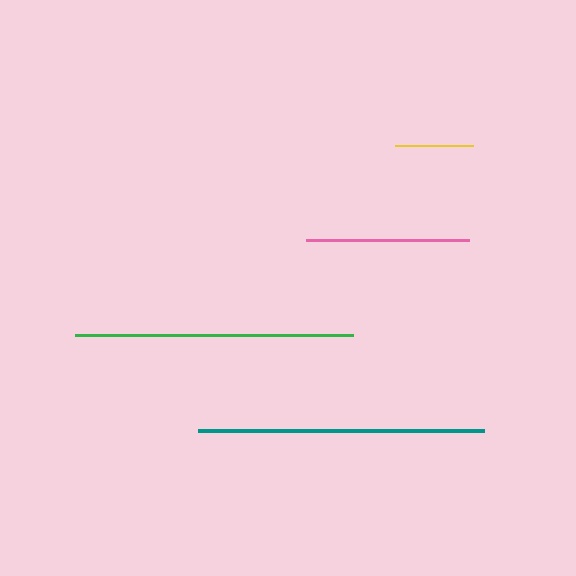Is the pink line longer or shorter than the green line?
The green line is longer than the pink line.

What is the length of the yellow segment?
The yellow segment is approximately 78 pixels long.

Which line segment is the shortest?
The yellow line is the shortest at approximately 78 pixels.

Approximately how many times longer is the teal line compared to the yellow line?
The teal line is approximately 3.7 times the length of the yellow line.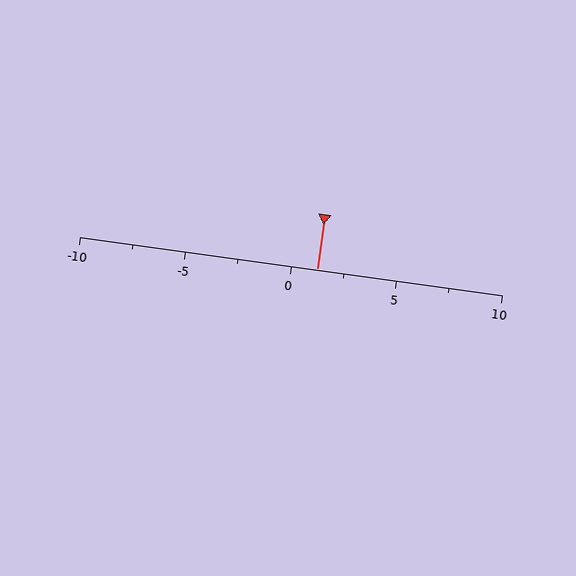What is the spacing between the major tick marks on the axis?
The major ticks are spaced 5 apart.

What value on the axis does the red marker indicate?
The marker indicates approximately 1.2.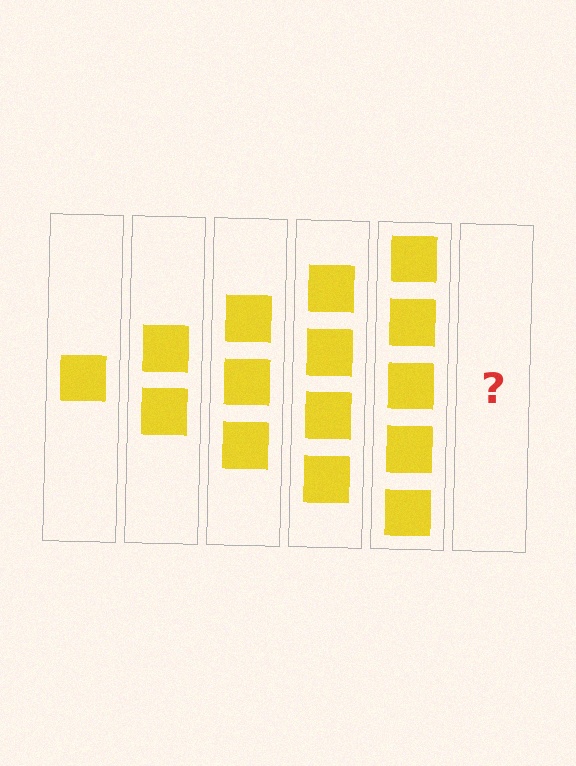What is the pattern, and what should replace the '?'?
The pattern is that each step adds one more square. The '?' should be 6 squares.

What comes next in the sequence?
The next element should be 6 squares.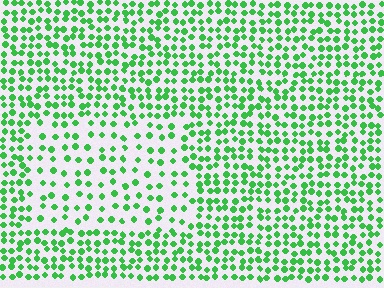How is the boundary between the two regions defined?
The boundary is defined by a change in element density (approximately 1.9x ratio). All elements are the same color, size, and shape.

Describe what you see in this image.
The image contains small green elements arranged at two different densities. A rectangle-shaped region is visible where the elements are less densely packed than the surrounding area.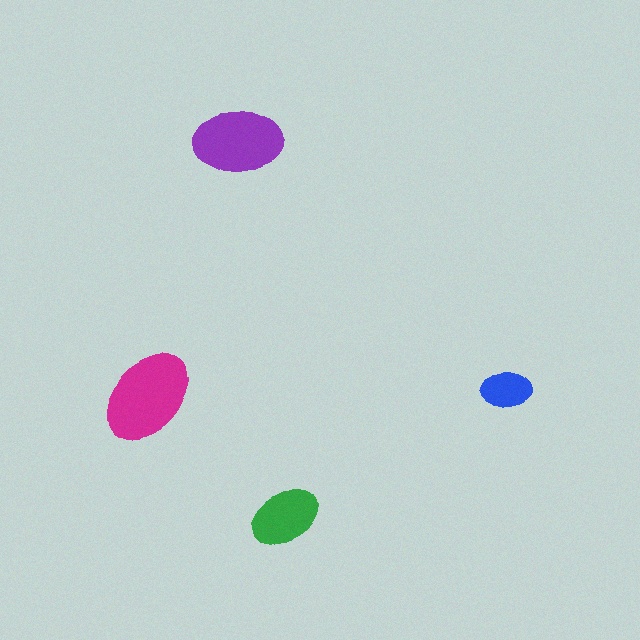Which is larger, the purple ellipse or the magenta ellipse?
The magenta one.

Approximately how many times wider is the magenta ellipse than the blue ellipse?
About 2 times wider.